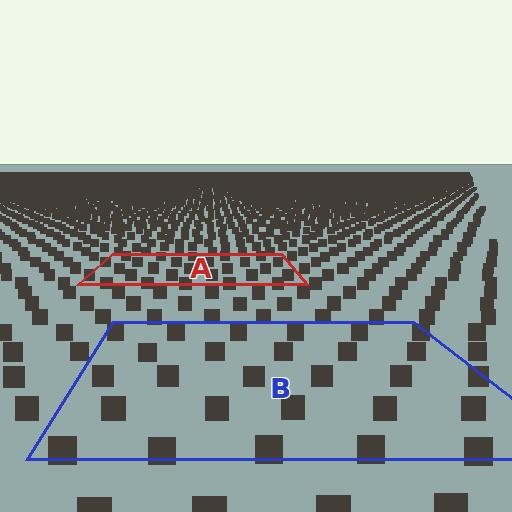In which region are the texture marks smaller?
The texture marks are smaller in region A, because it is farther away.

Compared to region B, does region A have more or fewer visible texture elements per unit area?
Region A has more texture elements per unit area — they are packed more densely because it is farther away.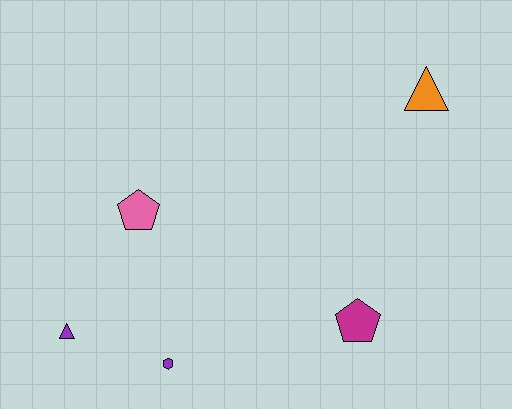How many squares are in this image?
There are no squares.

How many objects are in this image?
There are 5 objects.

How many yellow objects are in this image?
There are no yellow objects.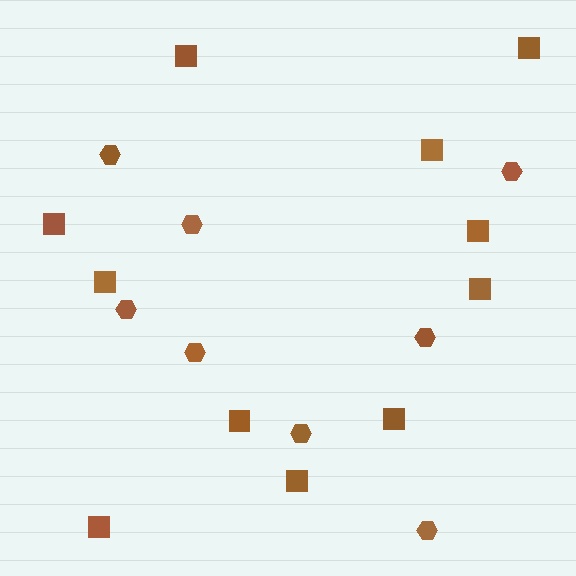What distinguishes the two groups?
There are 2 groups: one group of hexagons (8) and one group of squares (11).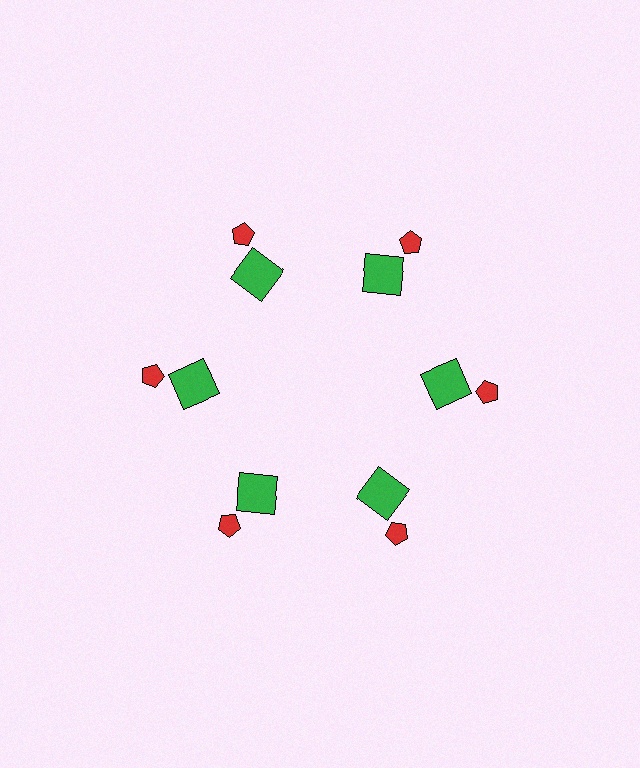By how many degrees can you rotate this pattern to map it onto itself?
The pattern maps onto itself every 60 degrees of rotation.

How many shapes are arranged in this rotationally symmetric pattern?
There are 12 shapes, arranged in 6 groups of 2.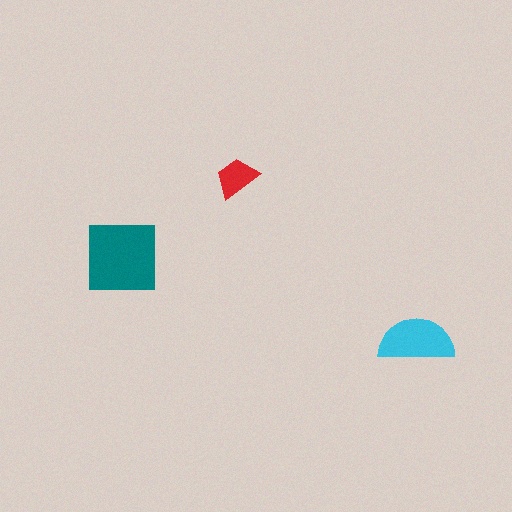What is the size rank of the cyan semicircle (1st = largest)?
2nd.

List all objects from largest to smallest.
The teal square, the cyan semicircle, the red trapezoid.